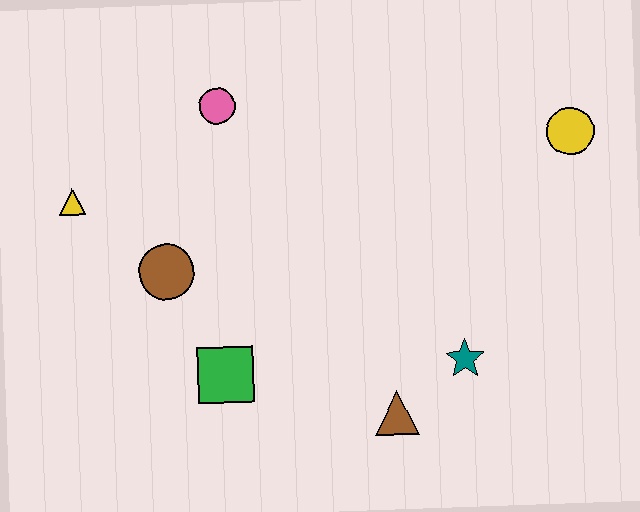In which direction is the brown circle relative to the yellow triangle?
The brown circle is to the right of the yellow triangle.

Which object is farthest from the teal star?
The yellow triangle is farthest from the teal star.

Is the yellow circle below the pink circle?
Yes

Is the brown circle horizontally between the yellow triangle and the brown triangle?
Yes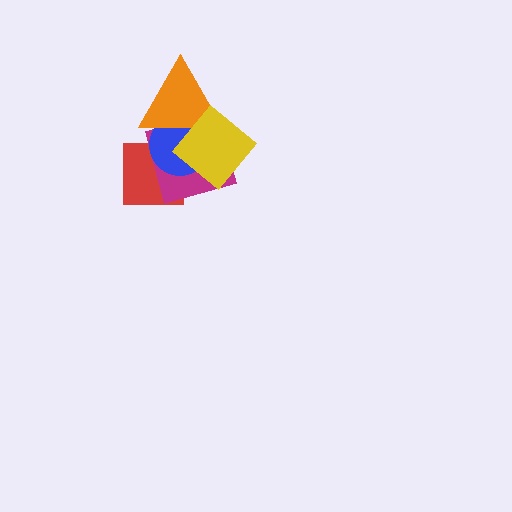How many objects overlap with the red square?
2 objects overlap with the red square.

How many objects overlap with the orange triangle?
3 objects overlap with the orange triangle.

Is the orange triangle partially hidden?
Yes, it is partially covered by another shape.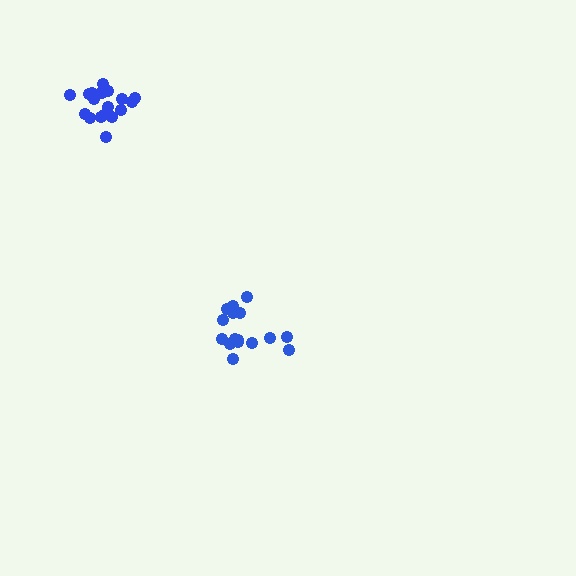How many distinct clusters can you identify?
There are 2 distinct clusters.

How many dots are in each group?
Group 1: 17 dots, Group 2: 19 dots (36 total).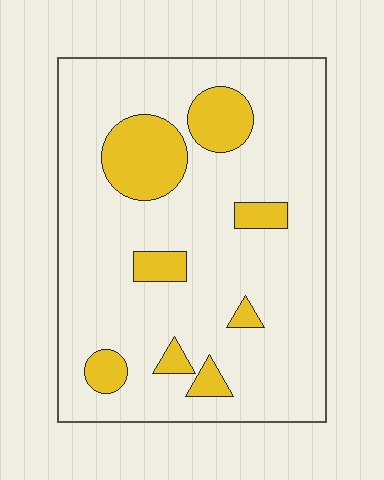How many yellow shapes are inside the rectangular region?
8.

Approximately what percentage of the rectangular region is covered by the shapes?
Approximately 15%.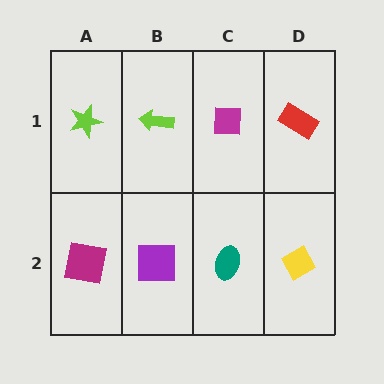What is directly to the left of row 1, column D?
A magenta square.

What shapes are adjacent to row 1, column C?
A teal ellipse (row 2, column C), a lime arrow (row 1, column B), a red rectangle (row 1, column D).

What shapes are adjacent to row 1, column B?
A purple square (row 2, column B), a lime star (row 1, column A), a magenta square (row 1, column C).